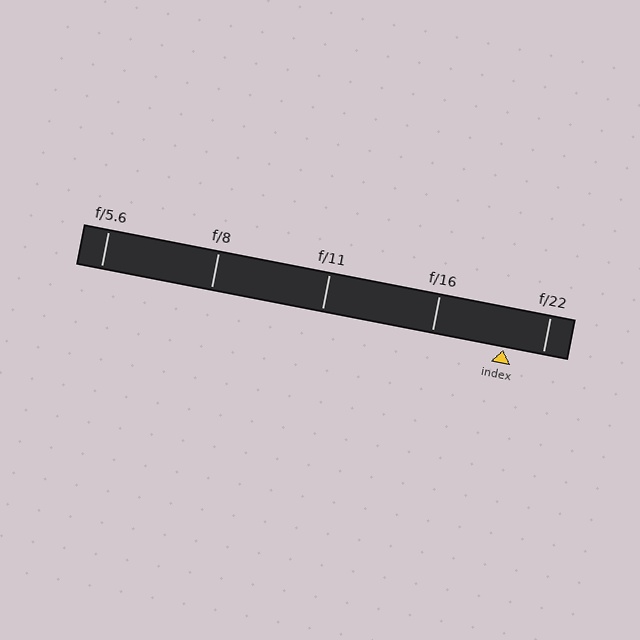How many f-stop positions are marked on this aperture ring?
There are 5 f-stop positions marked.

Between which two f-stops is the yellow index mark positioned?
The index mark is between f/16 and f/22.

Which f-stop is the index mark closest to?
The index mark is closest to f/22.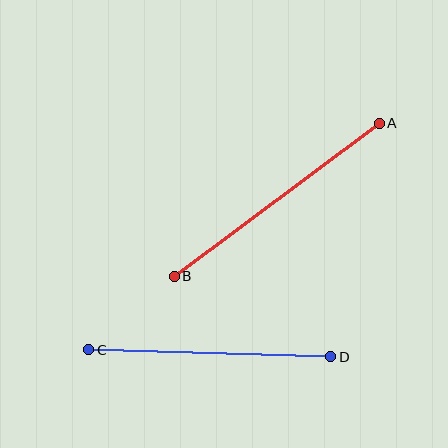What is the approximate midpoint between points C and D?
The midpoint is at approximately (210, 353) pixels.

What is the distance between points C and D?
The distance is approximately 242 pixels.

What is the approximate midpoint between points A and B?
The midpoint is at approximately (277, 200) pixels.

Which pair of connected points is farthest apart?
Points A and B are farthest apart.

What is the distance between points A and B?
The distance is approximately 255 pixels.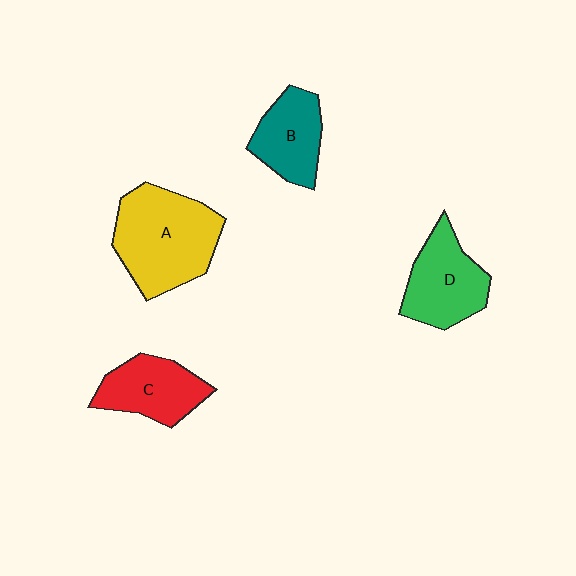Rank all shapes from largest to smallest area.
From largest to smallest: A (yellow), D (green), C (red), B (teal).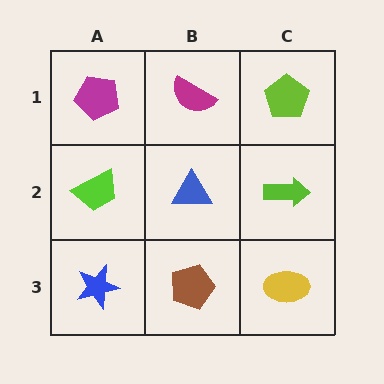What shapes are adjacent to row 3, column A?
A lime trapezoid (row 2, column A), a brown pentagon (row 3, column B).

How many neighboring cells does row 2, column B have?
4.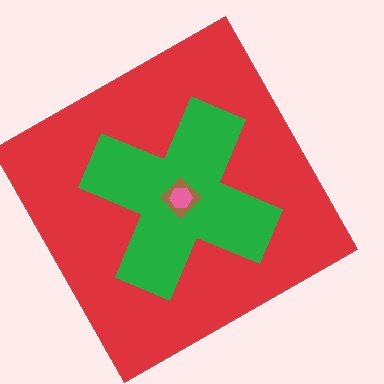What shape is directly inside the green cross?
The brown diamond.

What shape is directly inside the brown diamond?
The pink hexagon.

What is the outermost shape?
The red square.